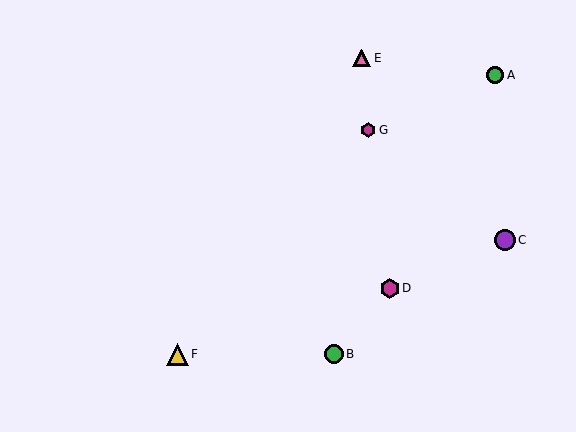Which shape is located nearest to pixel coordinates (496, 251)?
The purple circle (labeled C) at (505, 240) is nearest to that location.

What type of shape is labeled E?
Shape E is a pink triangle.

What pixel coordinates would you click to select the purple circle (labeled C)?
Click at (505, 240) to select the purple circle C.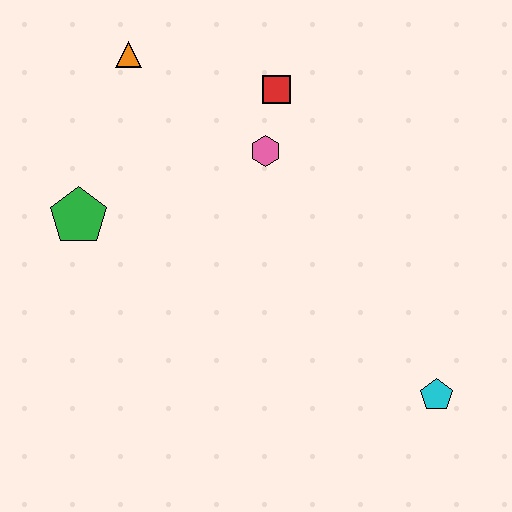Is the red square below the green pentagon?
No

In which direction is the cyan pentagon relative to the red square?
The cyan pentagon is below the red square.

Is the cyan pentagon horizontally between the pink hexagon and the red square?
No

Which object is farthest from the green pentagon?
The cyan pentagon is farthest from the green pentagon.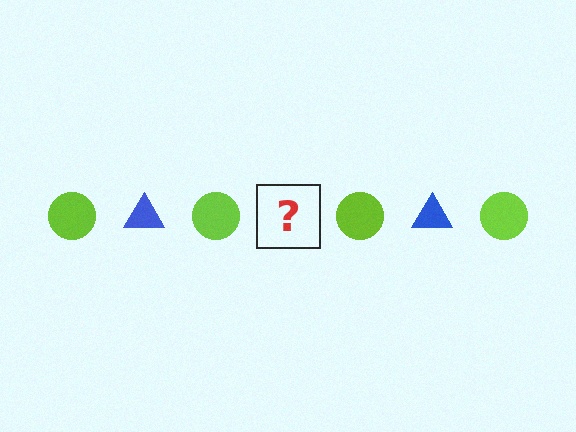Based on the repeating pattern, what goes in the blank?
The blank should be a blue triangle.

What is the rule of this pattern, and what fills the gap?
The rule is that the pattern alternates between lime circle and blue triangle. The gap should be filled with a blue triangle.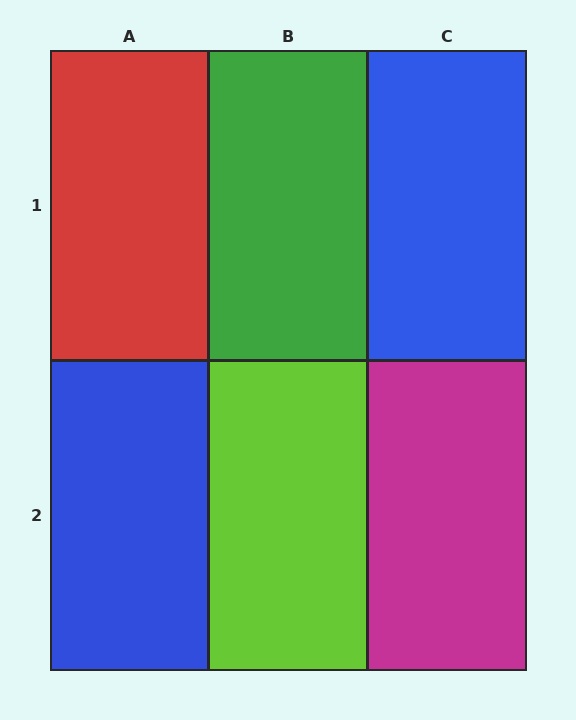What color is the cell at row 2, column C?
Magenta.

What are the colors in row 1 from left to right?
Red, green, blue.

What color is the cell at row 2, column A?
Blue.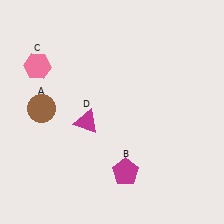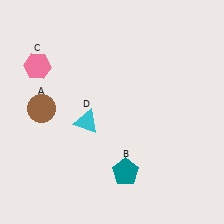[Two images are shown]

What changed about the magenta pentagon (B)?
In Image 1, B is magenta. In Image 2, it changed to teal.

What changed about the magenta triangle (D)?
In Image 1, D is magenta. In Image 2, it changed to cyan.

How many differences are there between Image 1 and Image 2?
There are 2 differences between the two images.